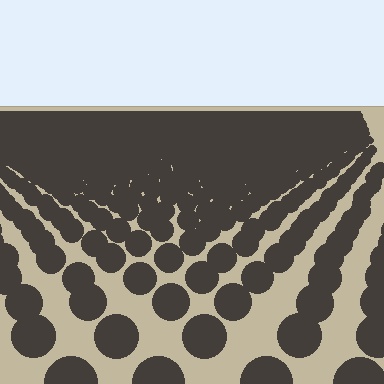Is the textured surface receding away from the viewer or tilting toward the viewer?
The surface is receding away from the viewer. Texture elements get smaller and denser toward the top.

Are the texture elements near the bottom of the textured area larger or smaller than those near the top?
Larger. Near the bottom, elements are closer to the viewer and appear at a bigger on-screen size.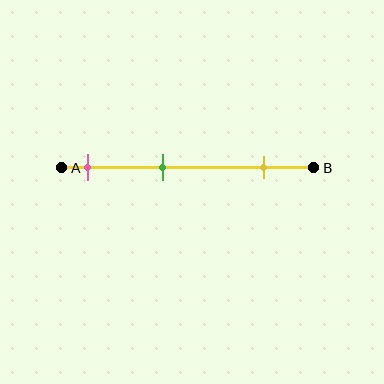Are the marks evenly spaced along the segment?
Yes, the marks are approximately evenly spaced.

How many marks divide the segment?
There are 3 marks dividing the segment.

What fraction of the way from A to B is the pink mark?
The pink mark is approximately 10% (0.1) of the way from A to B.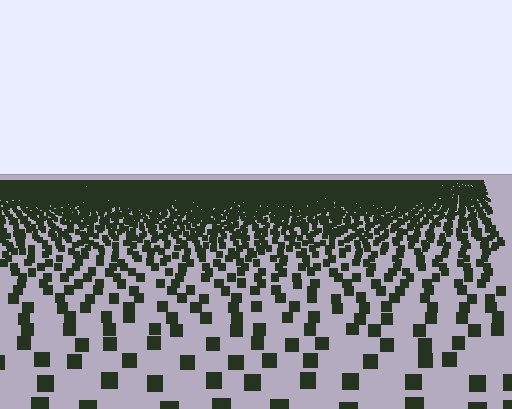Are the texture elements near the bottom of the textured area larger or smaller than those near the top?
Larger. Near the bottom, elements are closer to the viewer and appear at a bigger on-screen size.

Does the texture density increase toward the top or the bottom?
Density increases toward the top.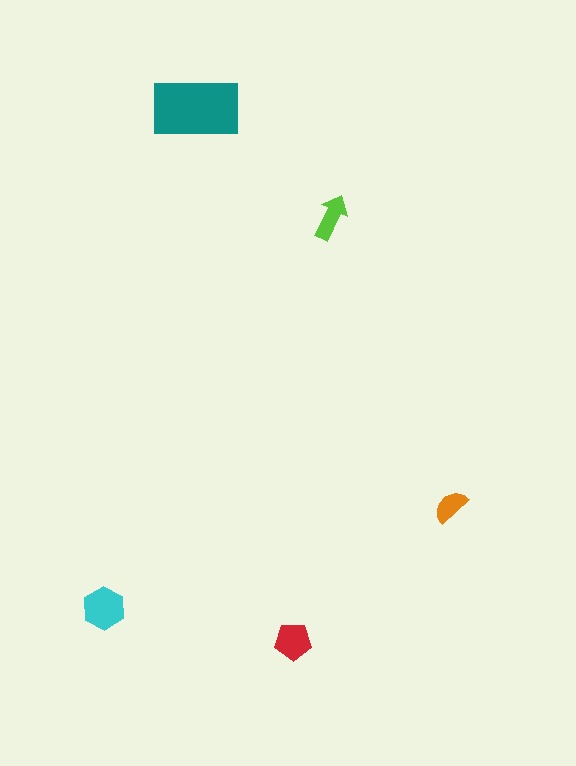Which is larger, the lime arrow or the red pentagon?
The red pentagon.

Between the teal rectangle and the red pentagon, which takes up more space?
The teal rectangle.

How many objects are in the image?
There are 5 objects in the image.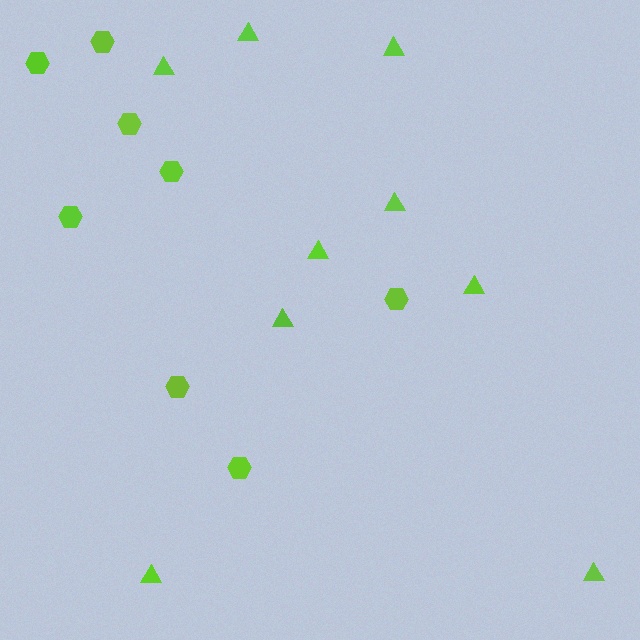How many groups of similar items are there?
There are 2 groups: one group of hexagons (8) and one group of triangles (9).